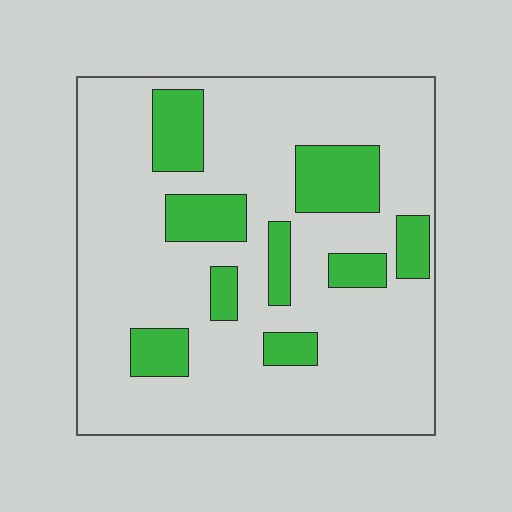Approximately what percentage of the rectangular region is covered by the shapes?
Approximately 20%.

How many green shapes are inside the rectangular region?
9.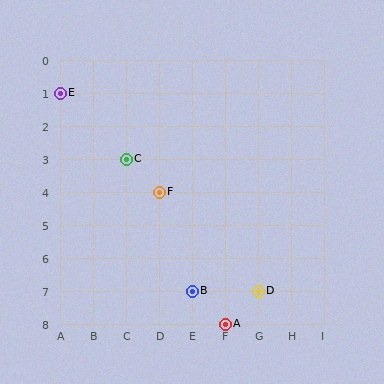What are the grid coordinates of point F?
Point F is at grid coordinates (D, 4).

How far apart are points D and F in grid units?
Points D and F are 3 columns and 3 rows apart (about 4.2 grid units diagonally).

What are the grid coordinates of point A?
Point A is at grid coordinates (F, 8).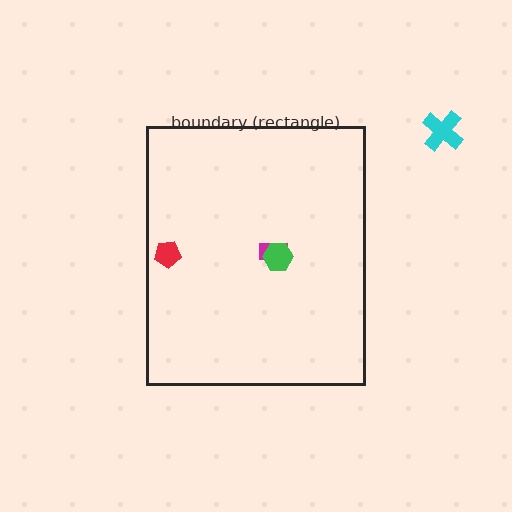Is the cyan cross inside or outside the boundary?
Outside.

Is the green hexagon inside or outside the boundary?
Inside.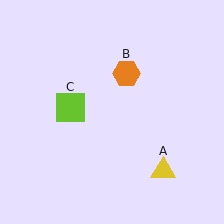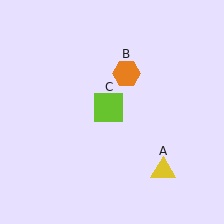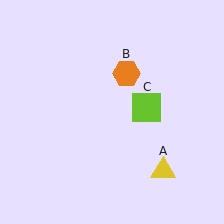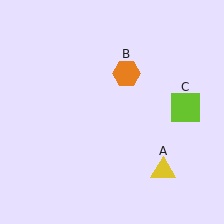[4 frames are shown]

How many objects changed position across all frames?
1 object changed position: lime square (object C).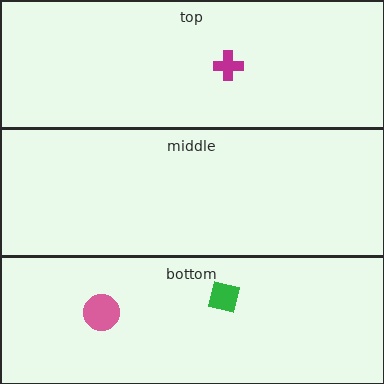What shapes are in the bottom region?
The green square, the pink circle.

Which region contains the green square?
The bottom region.